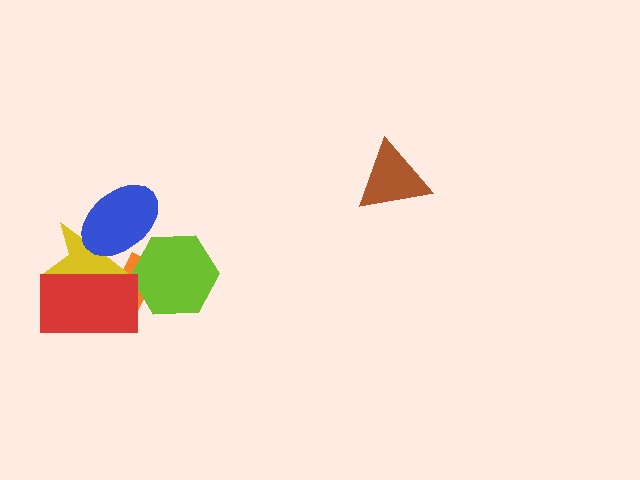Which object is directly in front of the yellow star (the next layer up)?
The blue ellipse is directly in front of the yellow star.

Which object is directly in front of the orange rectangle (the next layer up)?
The lime hexagon is directly in front of the orange rectangle.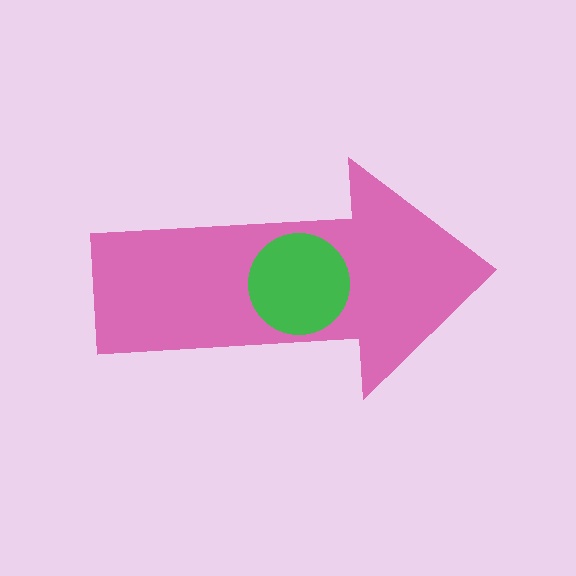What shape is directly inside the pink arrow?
The green circle.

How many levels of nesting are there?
2.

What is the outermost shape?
The pink arrow.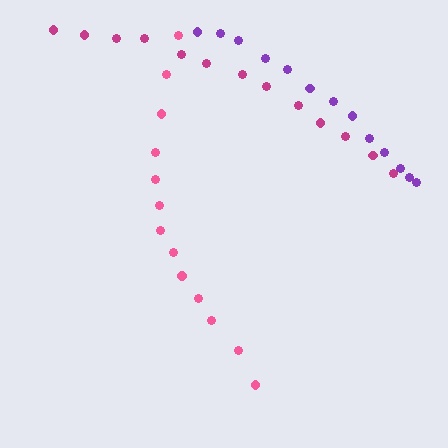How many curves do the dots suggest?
There are 3 distinct paths.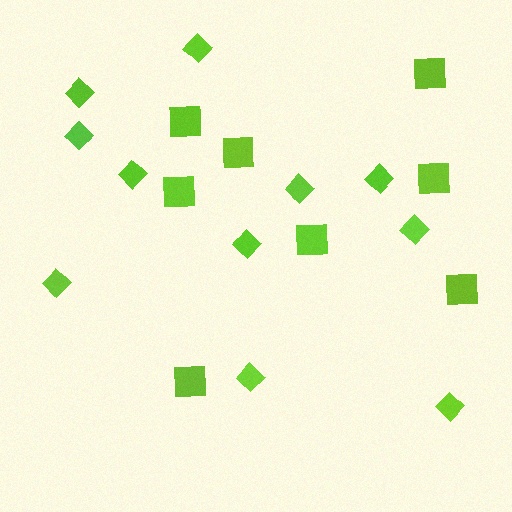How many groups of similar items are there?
There are 2 groups: one group of squares (8) and one group of diamonds (11).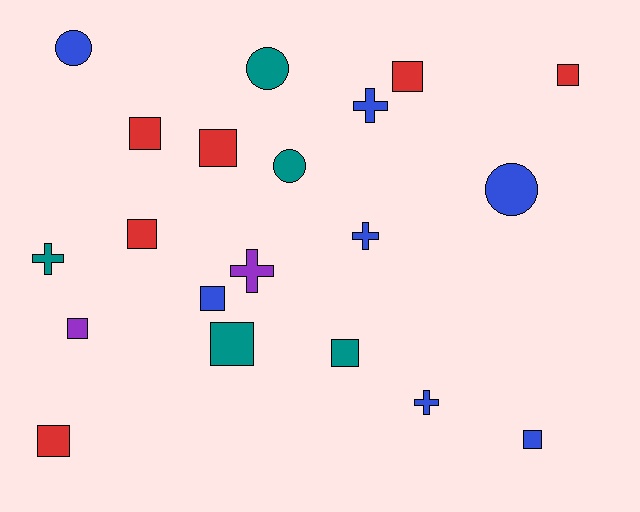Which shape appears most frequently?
Square, with 11 objects.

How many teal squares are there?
There are 2 teal squares.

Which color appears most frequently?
Blue, with 7 objects.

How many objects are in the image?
There are 20 objects.